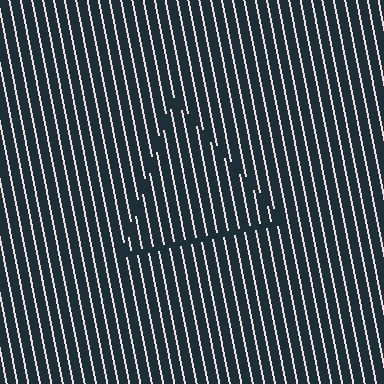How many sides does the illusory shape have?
3 sides — the line-ends trace a triangle.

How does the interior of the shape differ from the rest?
The interior of the shape contains the same grating, shifted by half a period — the contour is defined by the phase discontinuity where line-ends from the inner and outer gratings abut.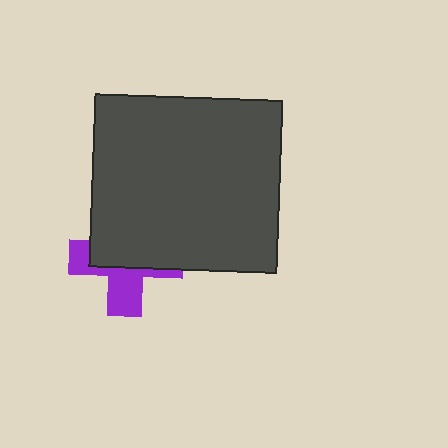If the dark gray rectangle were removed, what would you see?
You would see the complete purple cross.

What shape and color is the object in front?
The object in front is a dark gray rectangle.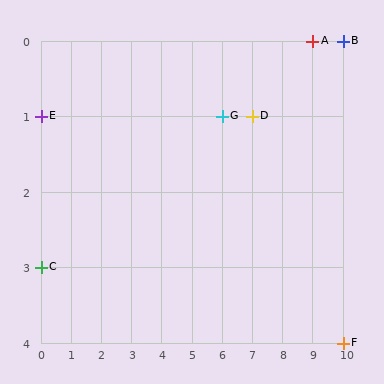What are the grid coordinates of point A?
Point A is at grid coordinates (9, 0).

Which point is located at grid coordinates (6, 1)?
Point G is at (6, 1).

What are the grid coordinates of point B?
Point B is at grid coordinates (10, 0).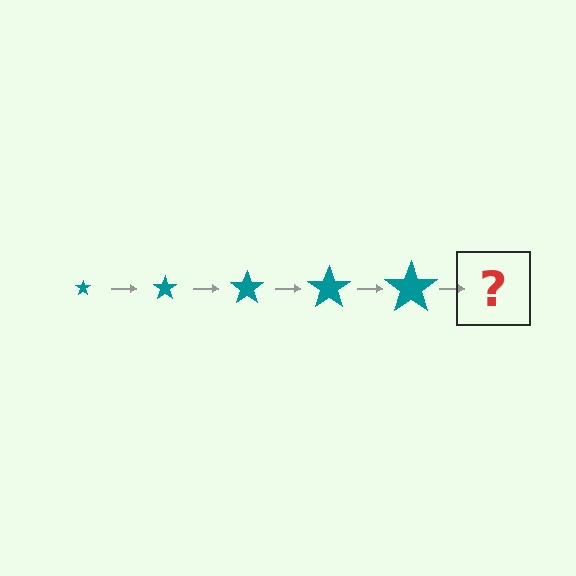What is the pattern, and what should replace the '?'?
The pattern is that the star gets progressively larger each step. The '?' should be a teal star, larger than the previous one.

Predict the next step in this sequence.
The next step is a teal star, larger than the previous one.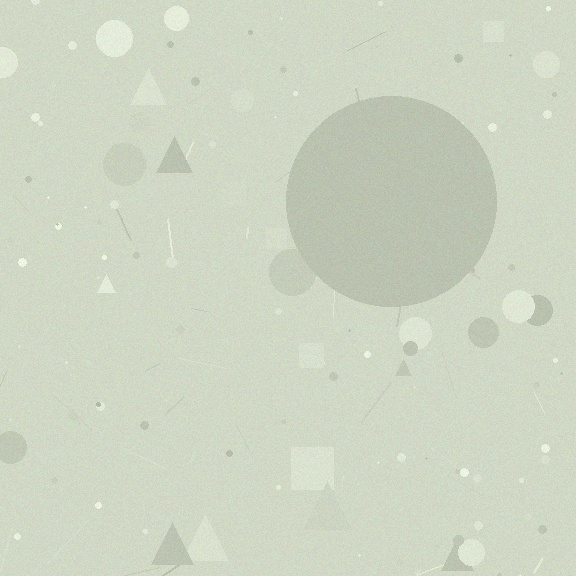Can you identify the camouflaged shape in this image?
The camouflaged shape is a circle.